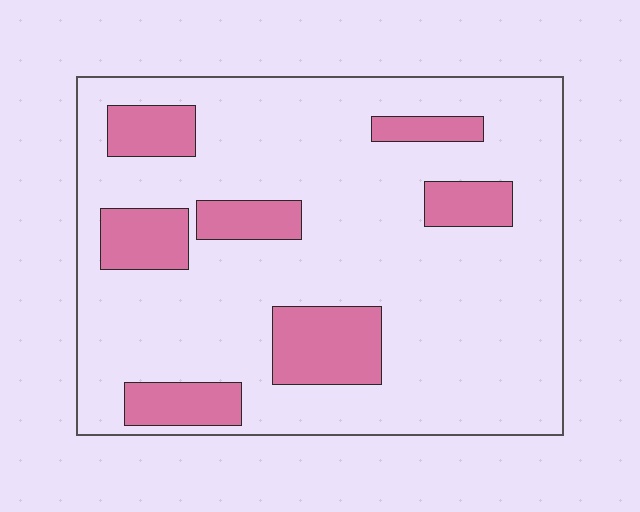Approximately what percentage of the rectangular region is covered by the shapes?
Approximately 20%.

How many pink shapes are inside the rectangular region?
7.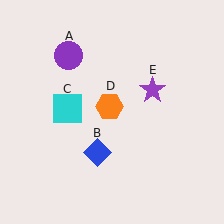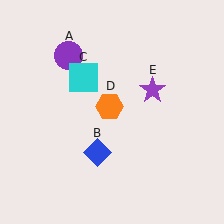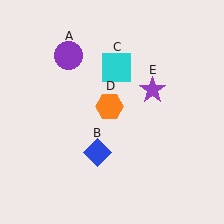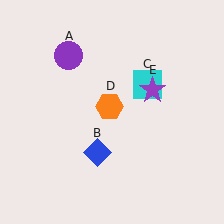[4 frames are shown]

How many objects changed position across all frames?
1 object changed position: cyan square (object C).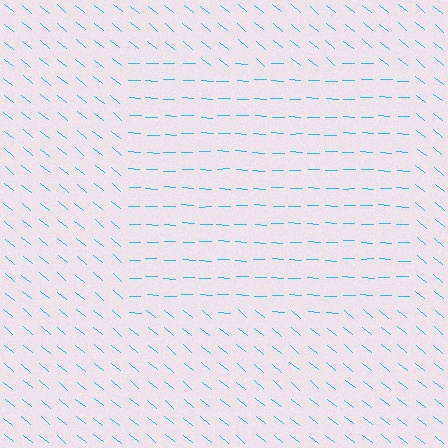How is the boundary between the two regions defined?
The boundary is defined purely by a change in line orientation (approximately 37 degrees difference). All lines are the same color and thickness.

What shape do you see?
I see a rectangle.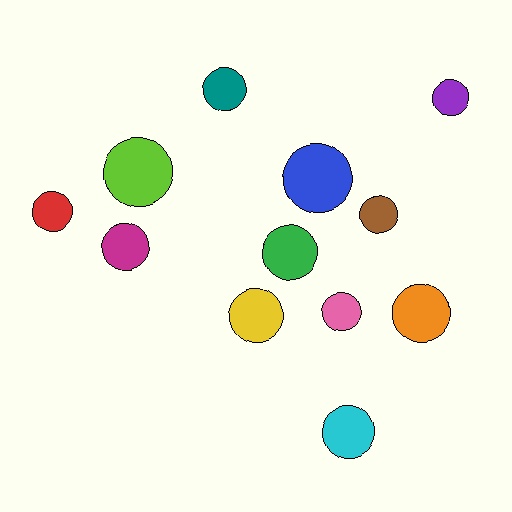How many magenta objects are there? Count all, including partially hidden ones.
There is 1 magenta object.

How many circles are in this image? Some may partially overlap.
There are 12 circles.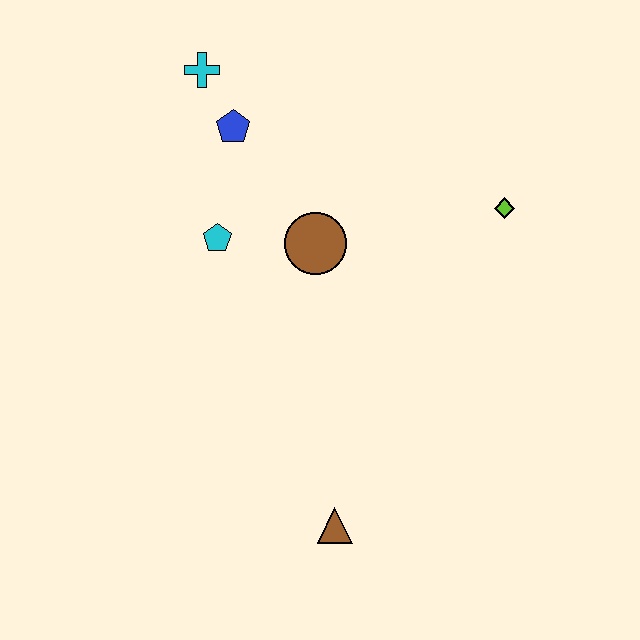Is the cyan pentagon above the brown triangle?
Yes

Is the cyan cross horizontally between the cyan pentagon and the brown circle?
No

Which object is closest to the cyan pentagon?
The brown circle is closest to the cyan pentagon.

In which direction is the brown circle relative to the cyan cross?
The brown circle is below the cyan cross.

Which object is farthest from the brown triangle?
The cyan cross is farthest from the brown triangle.